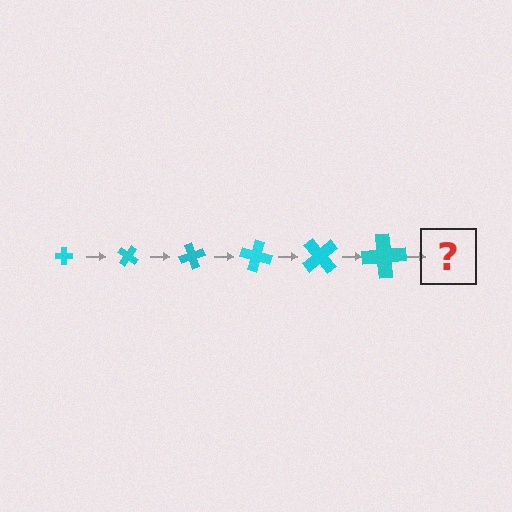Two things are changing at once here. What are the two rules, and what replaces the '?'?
The two rules are that the cross grows larger each step and it rotates 35 degrees each step. The '?' should be a cross, larger than the previous one and rotated 210 degrees from the start.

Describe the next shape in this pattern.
It should be a cross, larger than the previous one and rotated 210 degrees from the start.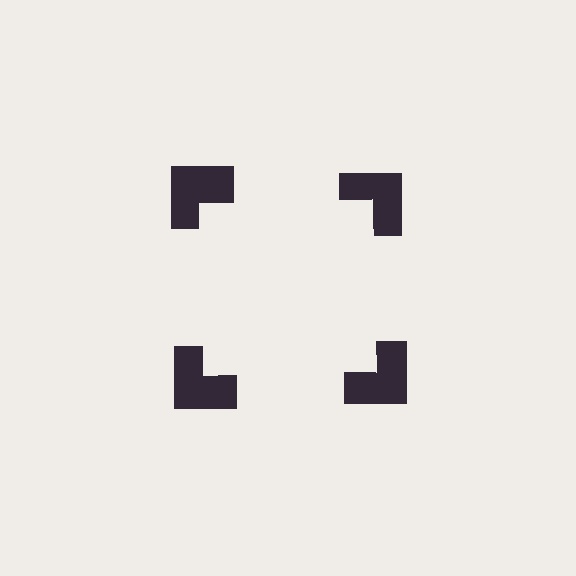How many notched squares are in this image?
There are 4 — one at each vertex of the illusory square.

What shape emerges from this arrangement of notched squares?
An illusory square — its edges are inferred from the aligned wedge cuts in the notched squares, not physically drawn.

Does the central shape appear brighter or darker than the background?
It typically appears slightly brighter than the background, even though no actual brightness change is drawn.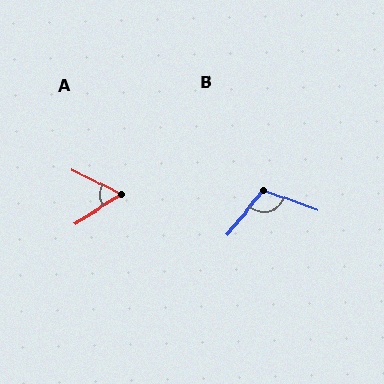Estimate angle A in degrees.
Approximately 59 degrees.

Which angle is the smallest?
A, at approximately 59 degrees.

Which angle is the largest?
B, at approximately 110 degrees.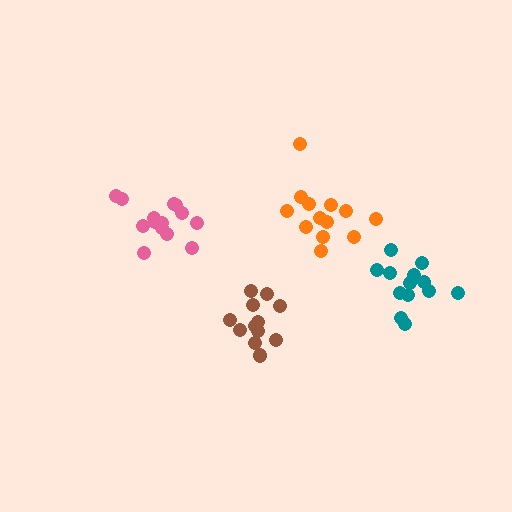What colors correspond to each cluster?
The clusters are colored: brown, pink, orange, teal.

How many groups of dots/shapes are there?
There are 4 groups.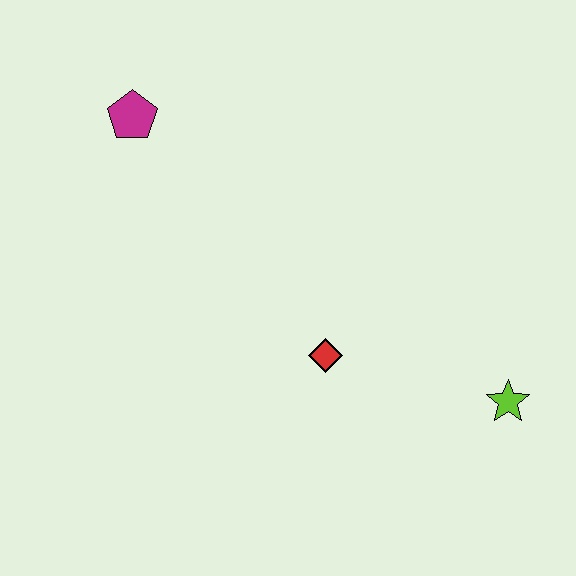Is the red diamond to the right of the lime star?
No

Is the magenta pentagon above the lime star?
Yes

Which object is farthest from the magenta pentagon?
The lime star is farthest from the magenta pentagon.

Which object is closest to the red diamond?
The lime star is closest to the red diamond.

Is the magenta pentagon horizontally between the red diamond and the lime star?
No